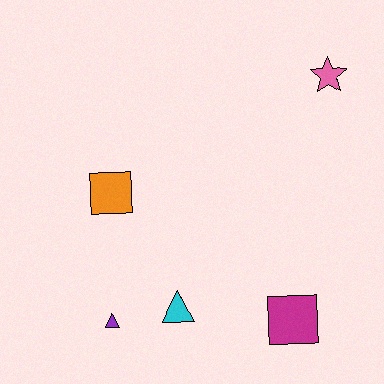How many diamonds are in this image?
There are no diamonds.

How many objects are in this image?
There are 5 objects.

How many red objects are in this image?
There are no red objects.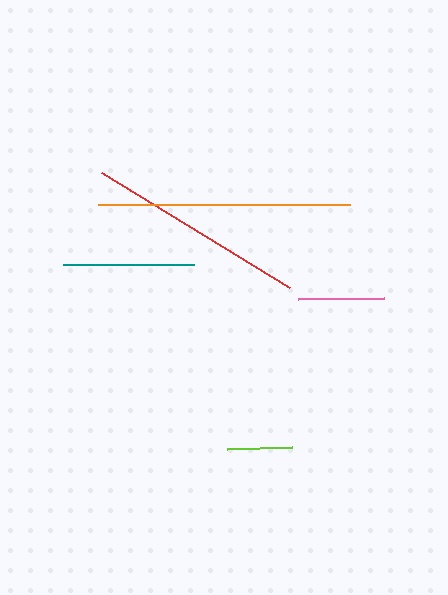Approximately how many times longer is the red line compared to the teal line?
The red line is approximately 1.7 times the length of the teal line.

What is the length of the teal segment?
The teal segment is approximately 131 pixels long.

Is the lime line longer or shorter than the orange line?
The orange line is longer than the lime line.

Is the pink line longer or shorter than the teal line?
The teal line is longer than the pink line.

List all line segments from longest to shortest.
From longest to shortest: orange, red, teal, pink, lime.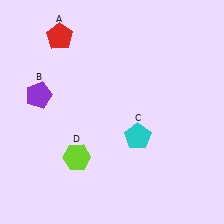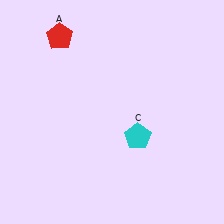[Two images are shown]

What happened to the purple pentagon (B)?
The purple pentagon (B) was removed in Image 2. It was in the top-left area of Image 1.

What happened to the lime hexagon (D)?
The lime hexagon (D) was removed in Image 2. It was in the bottom-left area of Image 1.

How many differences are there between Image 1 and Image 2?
There are 2 differences between the two images.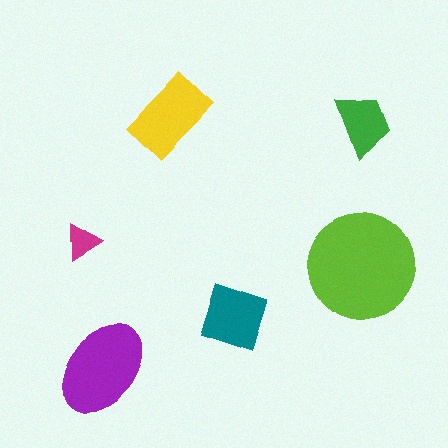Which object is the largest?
The lime circle.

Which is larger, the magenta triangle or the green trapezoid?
The green trapezoid.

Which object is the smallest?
The magenta triangle.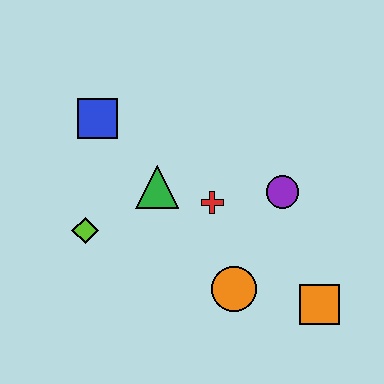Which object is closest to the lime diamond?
The green triangle is closest to the lime diamond.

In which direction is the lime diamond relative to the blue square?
The lime diamond is below the blue square.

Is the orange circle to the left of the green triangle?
No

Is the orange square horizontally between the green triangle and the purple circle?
No